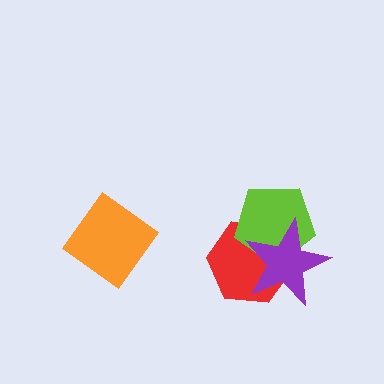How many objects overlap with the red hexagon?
2 objects overlap with the red hexagon.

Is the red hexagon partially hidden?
Yes, it is partially covered by another shape.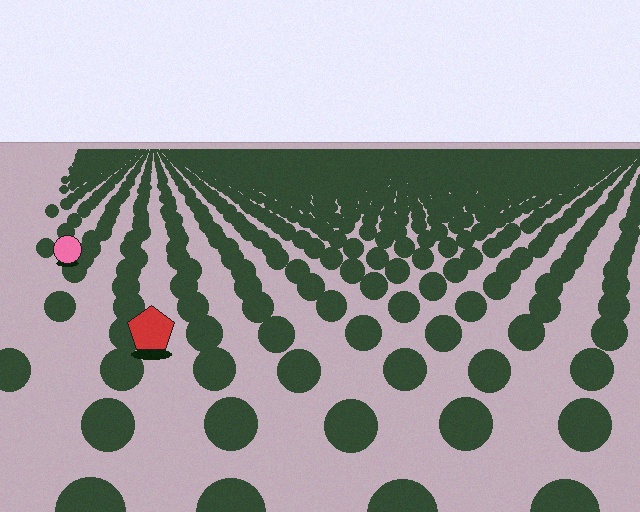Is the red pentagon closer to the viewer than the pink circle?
Yes. The red pentagon is closer — you can tell from the texture gradient: the ground texture is coarser near it.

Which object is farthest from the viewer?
The pink circle is farthest from the viewer. It appears smaller and the ground texture around it is denser.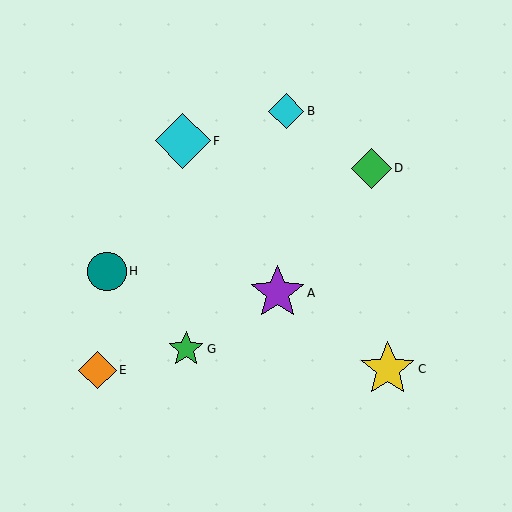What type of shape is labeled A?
Shape A is a purple star.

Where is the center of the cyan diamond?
The center of the cyan diamond is at (286, 111).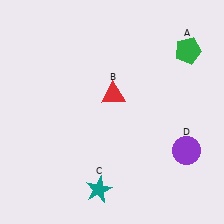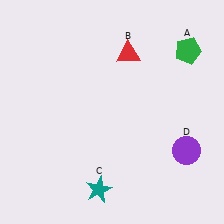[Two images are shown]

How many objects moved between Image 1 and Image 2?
1 object moved between the two images.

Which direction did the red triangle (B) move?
The red triangle (B) moved up.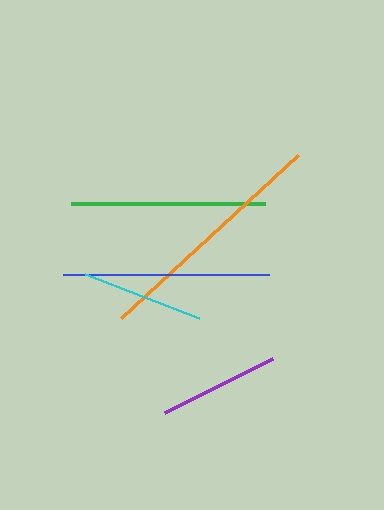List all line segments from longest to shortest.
From longest to shortest: orange, blue, green, cyan, purple.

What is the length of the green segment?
The green segment is approximately 194 pixels long.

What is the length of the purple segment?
The purple segment is approximately 121 pixels long.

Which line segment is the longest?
The orange line is the longest at approximately 241 pixels.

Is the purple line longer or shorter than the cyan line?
The cyan line is longer than the purple line.